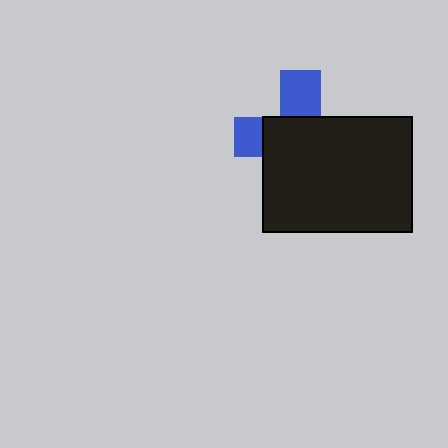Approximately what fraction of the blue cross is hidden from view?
Roughly 67% of the blue cross is hidden behind the black rectangle.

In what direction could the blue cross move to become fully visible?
The blue cross could move up. That would shift it out from behind the black rectangle entirely.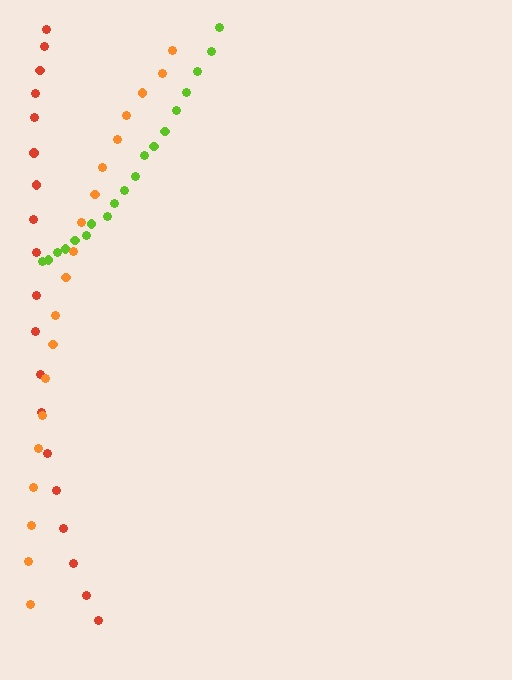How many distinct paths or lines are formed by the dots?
There are 3 distinct paths.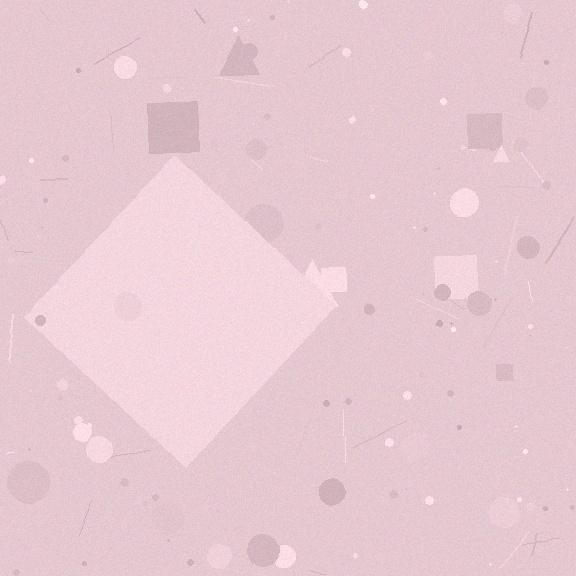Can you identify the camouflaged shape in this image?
The camouflaged shape is a diamond.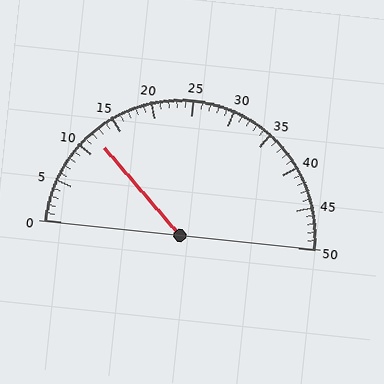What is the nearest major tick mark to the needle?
The nearest major tick mark is 10.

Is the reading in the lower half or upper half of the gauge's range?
The reading is in the lower half of the range (0 to 50).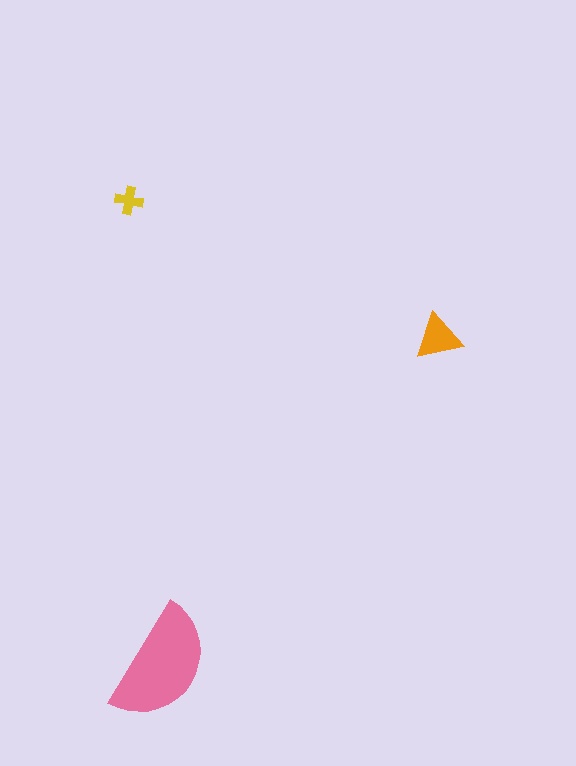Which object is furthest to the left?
The yellow cross is leftmost.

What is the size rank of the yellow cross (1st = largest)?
3rd.